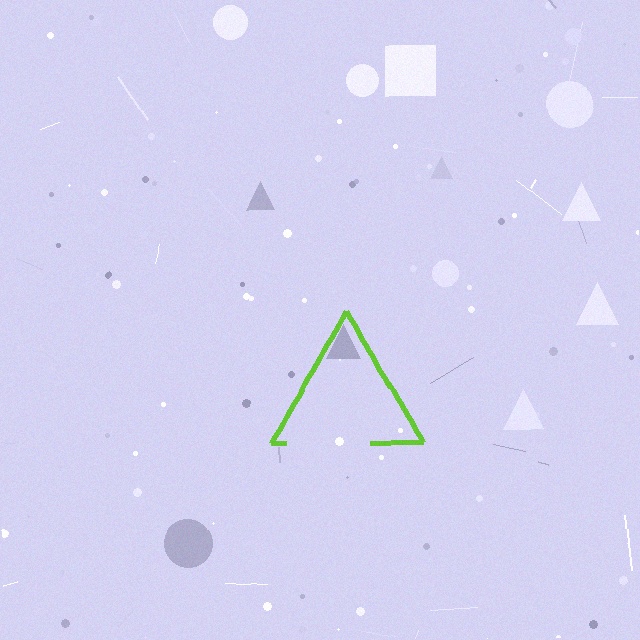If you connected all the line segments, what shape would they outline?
They would outline a triangle.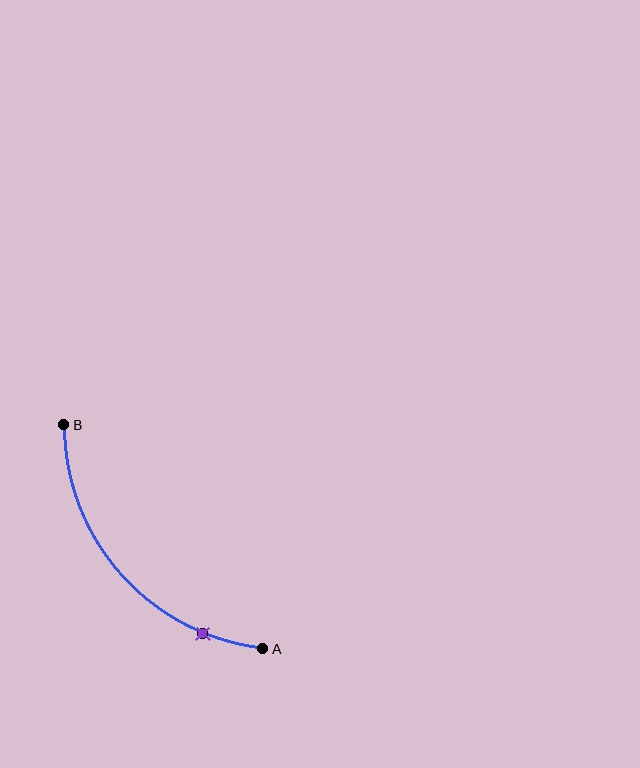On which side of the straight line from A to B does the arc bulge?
The arc bulges below and to the left of the straight line connecting A and B.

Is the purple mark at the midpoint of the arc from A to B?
No. The purple mark lies on the arc but is closer to endpoint A. The arc midpoint would be at the point on the curve equidistant along the arc from both A and B.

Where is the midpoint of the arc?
The arc midpoint is the point on the curve farthest from the straight line joining A and B. It sits below and to the left of that line.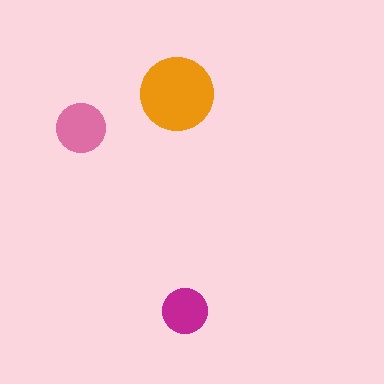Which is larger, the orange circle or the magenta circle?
The orange one.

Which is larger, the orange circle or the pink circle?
The orange one.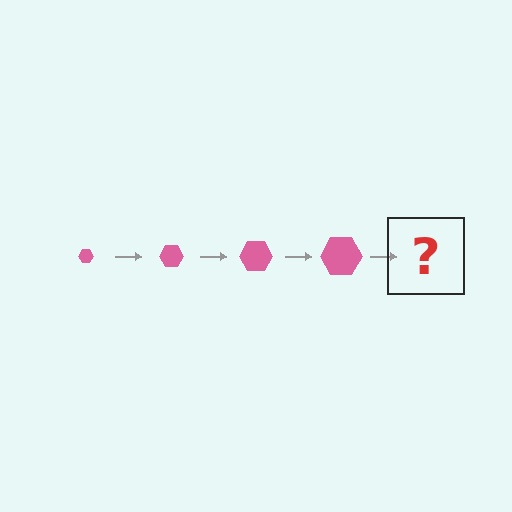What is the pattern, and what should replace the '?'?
The pattern is that the hexagon gets progressively larger each step. The '?' should be a pink hexagon, larger than the previous one.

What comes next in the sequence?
The next element should be a pink hexagon, larger than the previous one.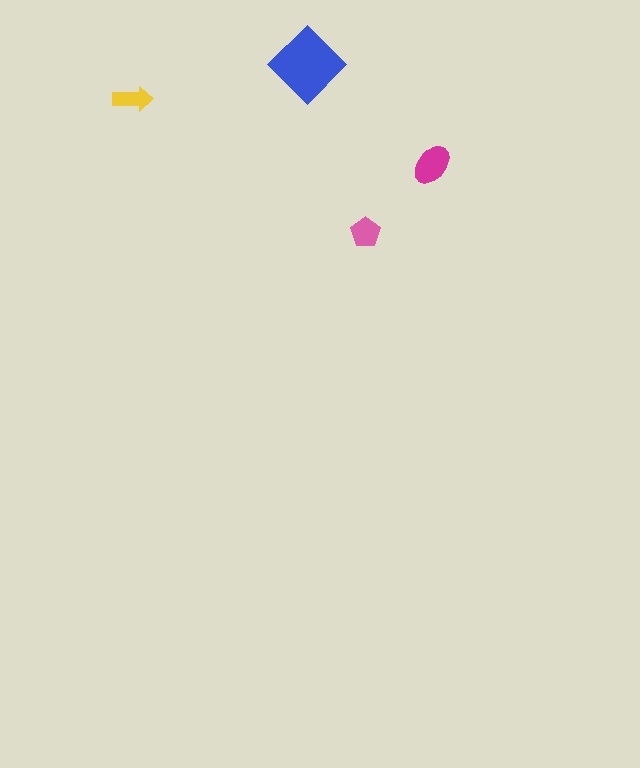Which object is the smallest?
The yellow arrow.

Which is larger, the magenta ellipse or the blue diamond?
The blue diamond.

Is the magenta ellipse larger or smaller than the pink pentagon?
Larger.